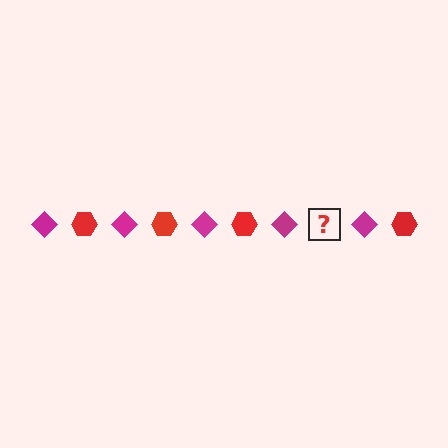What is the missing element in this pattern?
The missing element is a red hexagon.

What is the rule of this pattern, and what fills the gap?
The rule is that the pattern alternates between magenta diamond and red hexagon. The gap should be filled with a red hexagon.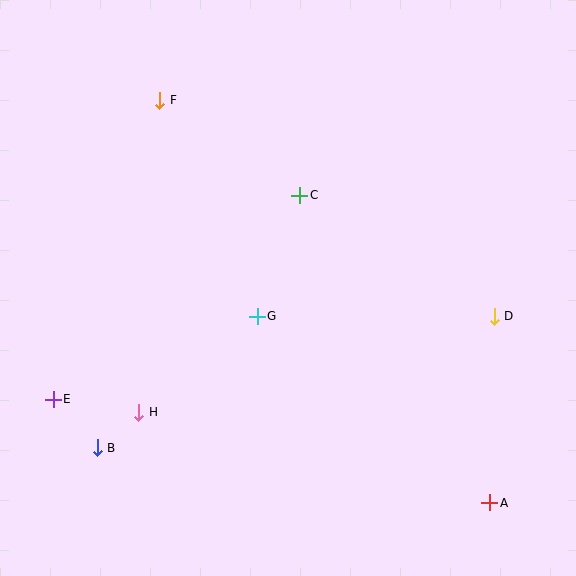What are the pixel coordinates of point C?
Point C is at (300, 195).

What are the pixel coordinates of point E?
Point E is at (53, 399).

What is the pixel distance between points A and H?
The distance between A and H is 362 pixels.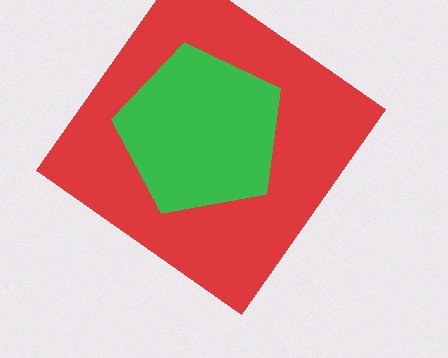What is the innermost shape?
The green pentagon.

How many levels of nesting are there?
2.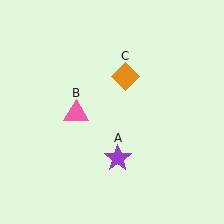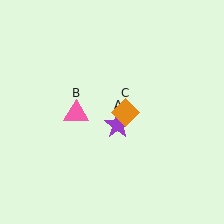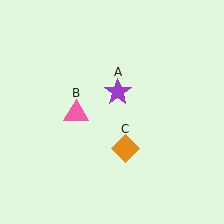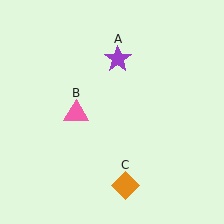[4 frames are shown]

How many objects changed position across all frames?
2 objects changed position: purple star (object A), orange diamond (object C).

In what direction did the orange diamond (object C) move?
The orange diamond (object C) moved down.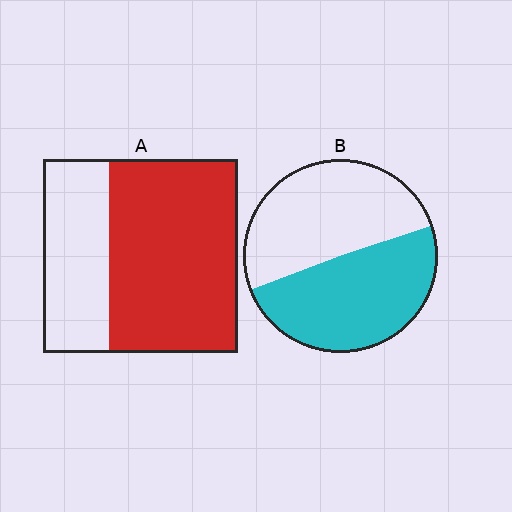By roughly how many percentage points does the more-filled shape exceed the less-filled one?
By roughly 15 percentage points (A over B).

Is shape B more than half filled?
Roughly half.